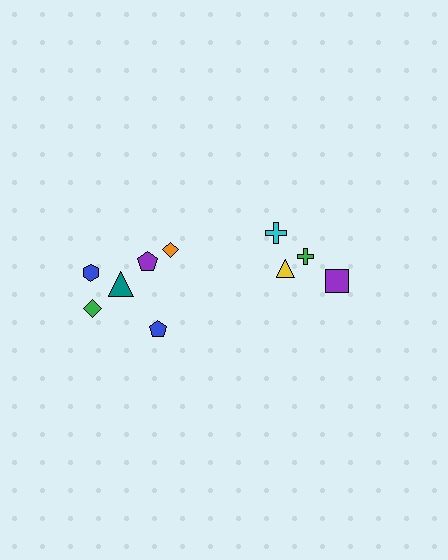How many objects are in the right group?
There are 4 objects.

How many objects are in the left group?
There are 6 objects.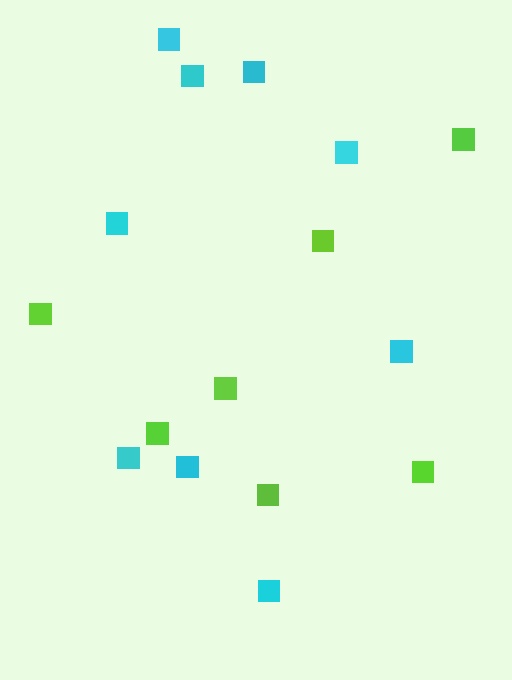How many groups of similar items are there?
There are 2 groups: one group of cyan squares (9) and one group of lime squares (7).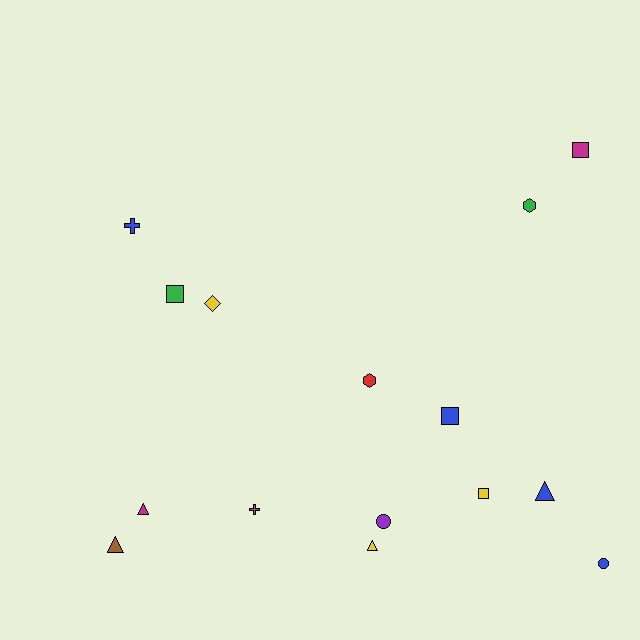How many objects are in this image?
There are 15 objects.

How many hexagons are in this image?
There are 2 hexagons.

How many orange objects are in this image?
There are no orange objects.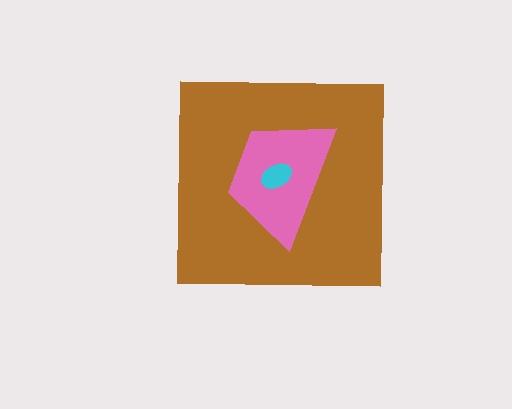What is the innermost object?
The cyan ellipse.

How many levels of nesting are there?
3.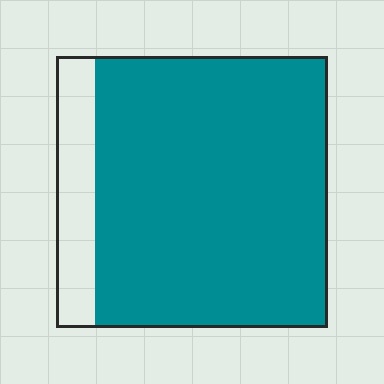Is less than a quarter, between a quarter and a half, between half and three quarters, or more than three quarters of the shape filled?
More than three quarters.